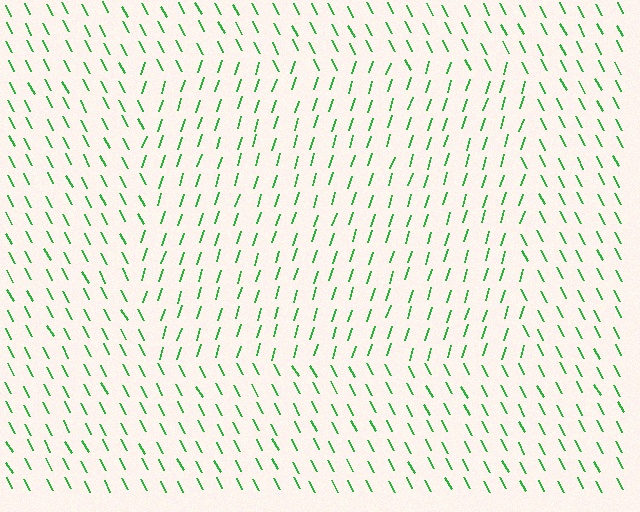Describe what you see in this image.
The image is filled with small green line segments. A rectangle region in the image has lines oriented differently from the surrounding lines, creating a visible texture boundary.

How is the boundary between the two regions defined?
The boundary is defined purely by a change in line orientation (approximately 45 degrees difference). All lines are the same color and thickness.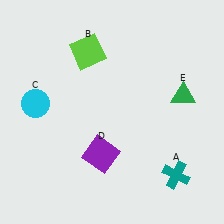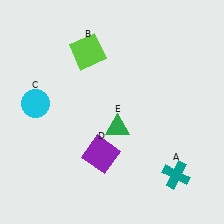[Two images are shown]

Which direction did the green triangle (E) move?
The green triangle (E) moved left.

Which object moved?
The green triangle (E) moved left.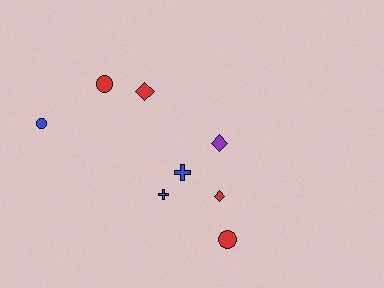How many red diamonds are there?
There are 2 red diamonds.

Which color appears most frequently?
Red, with 4 objects.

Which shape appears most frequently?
Diamond, with 3 objects.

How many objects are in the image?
There are 8 objects.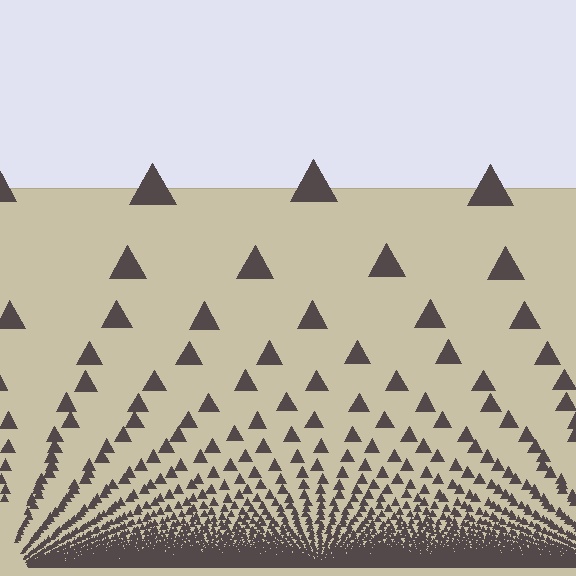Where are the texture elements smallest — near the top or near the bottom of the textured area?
Near the bottom.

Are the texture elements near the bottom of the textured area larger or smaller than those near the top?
Smaller. The gradient is inverted — elements near the bottom are smaller and denser.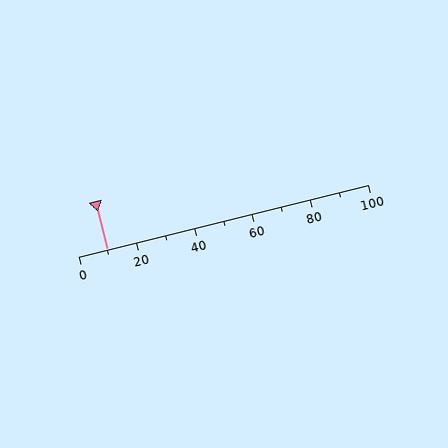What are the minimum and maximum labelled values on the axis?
The axis runs from 0 to 100.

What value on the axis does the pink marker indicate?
The marker indicates approximately 10.